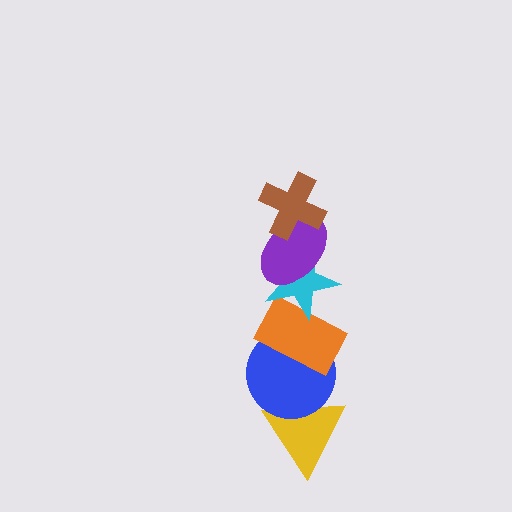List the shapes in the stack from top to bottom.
From top to bottom: the brown cross, the purple ellipse, the cyan star, the orange rectangle, the blue circle, the yellow triangle.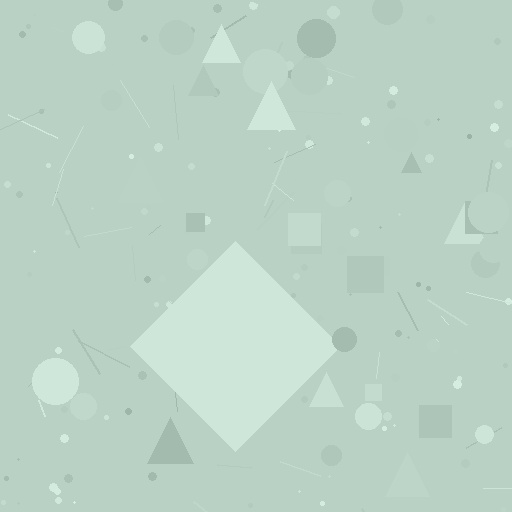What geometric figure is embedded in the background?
A diamond is embedded in the background.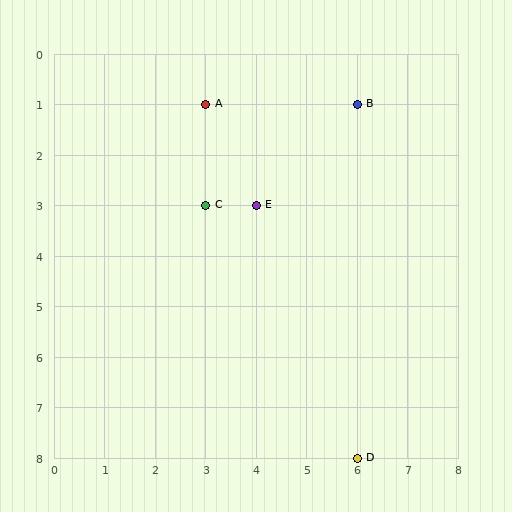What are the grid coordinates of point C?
Point C is at grid coordinates (3, 3).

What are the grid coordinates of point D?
Point D is at grid coordinates (6, 8).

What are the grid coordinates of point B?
Point B is at grid coordinates (6, 1).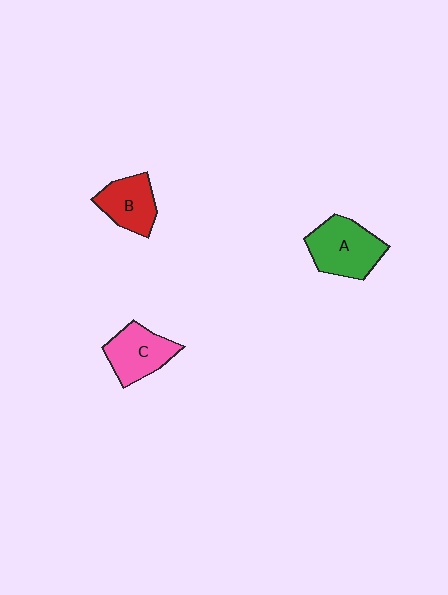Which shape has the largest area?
Shape A (green).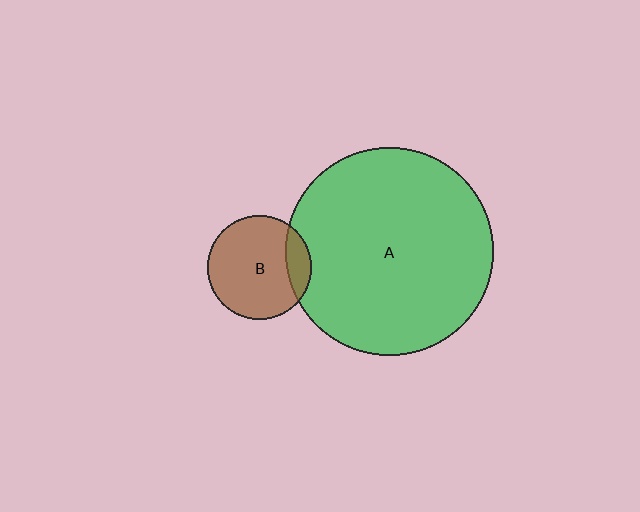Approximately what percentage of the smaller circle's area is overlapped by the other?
Approximately 15%.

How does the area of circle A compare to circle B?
Approximately 4.1 times.